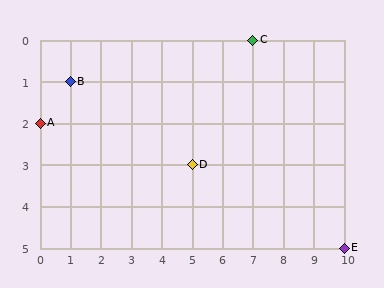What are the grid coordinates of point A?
Point A is at grid coordinates (0, 2).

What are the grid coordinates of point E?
Point E is at grid coordinates (10, 5).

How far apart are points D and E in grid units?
Points D and E are 5 columns and 2 rows apart (about 5.4 grid units diagonally).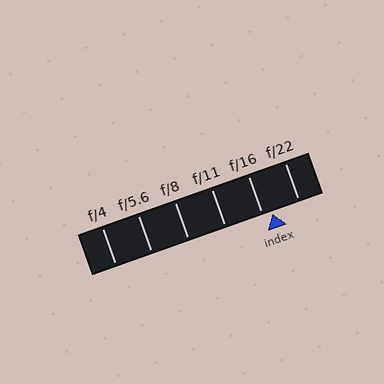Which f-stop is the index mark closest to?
The index mark is closest to f/16.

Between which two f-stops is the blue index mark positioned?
The index mark is between f/16 and f/22.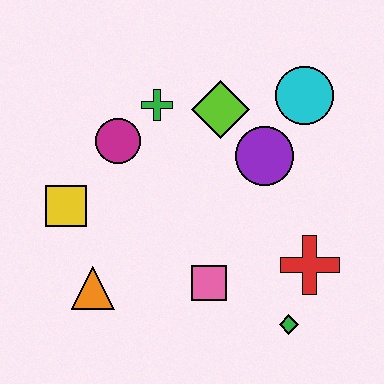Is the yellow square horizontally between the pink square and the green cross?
No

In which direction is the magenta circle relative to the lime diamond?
The magenta circle is to the left of the lime diamond.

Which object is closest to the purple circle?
The lime diamond is closest to the purple circle.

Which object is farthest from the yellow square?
The cyan circle is farthest from the yellow square.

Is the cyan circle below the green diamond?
No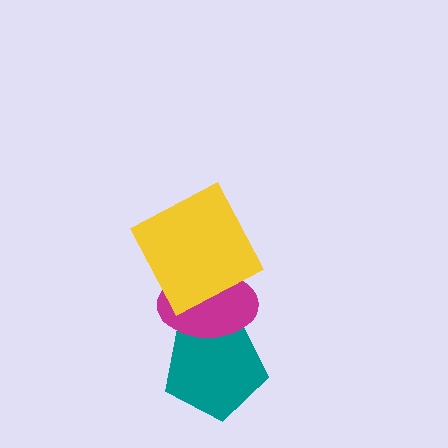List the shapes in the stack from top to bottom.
From top to bottom: the yellow square, the magenta ellipse, the teal pentagon.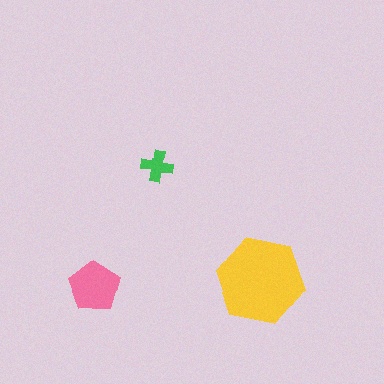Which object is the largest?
The yellow hexagon.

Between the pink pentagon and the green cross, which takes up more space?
The pink pentagon.